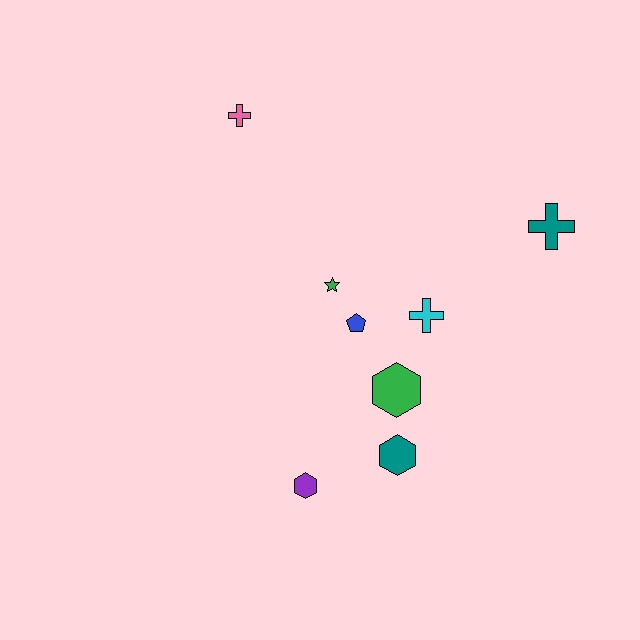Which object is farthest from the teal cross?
The purple hexagon is farthest from the teal cross.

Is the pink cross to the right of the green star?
No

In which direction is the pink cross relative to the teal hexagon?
The pink cross is above the teal hexagon.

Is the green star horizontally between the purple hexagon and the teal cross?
Yes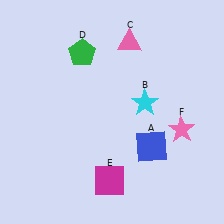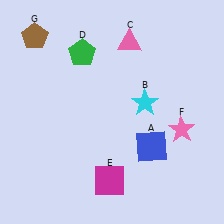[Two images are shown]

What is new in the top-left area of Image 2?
A brown pentagon (G) was added in the top-left area of Image 2.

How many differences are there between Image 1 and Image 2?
There is 1 difference between the two images.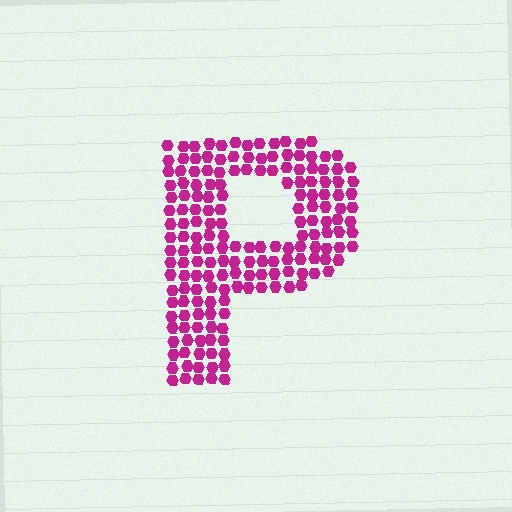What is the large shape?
The large shape is the letter P.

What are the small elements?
The small elements are hexagons.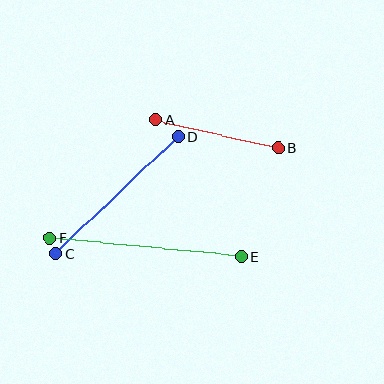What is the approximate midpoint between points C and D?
The midpoint is at approximately (117, 195) pixels.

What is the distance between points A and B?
The distance is approximately 125 pixels.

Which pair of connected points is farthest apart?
Points E and F are farthest apart.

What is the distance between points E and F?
The distance is approximately 192 pixels.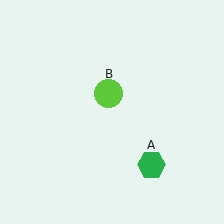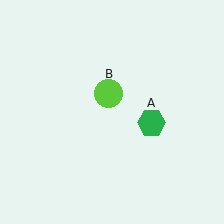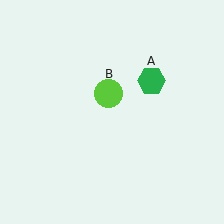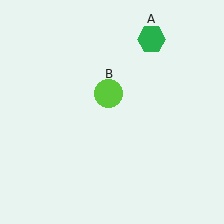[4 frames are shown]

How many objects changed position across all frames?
1 object changed position: green hexagon (object A).